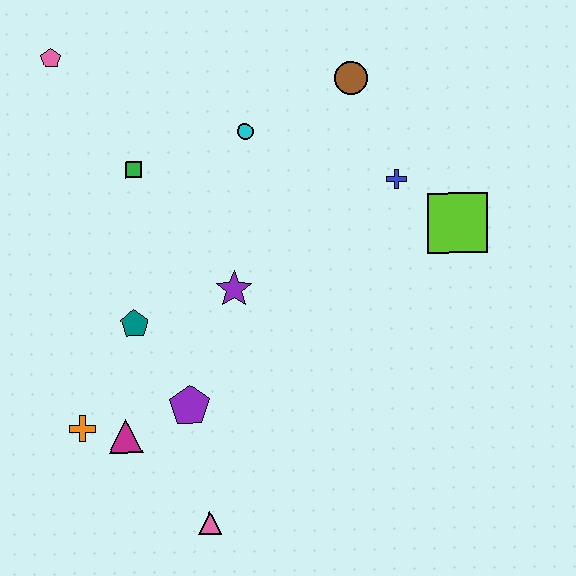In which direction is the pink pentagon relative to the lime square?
The pink pentagon is to the left of the lime square.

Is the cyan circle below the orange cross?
No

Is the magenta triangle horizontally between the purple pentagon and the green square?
No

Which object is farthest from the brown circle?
The pink triangle is farthest from the brown circle.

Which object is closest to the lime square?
The blue cross is closest to the lime square.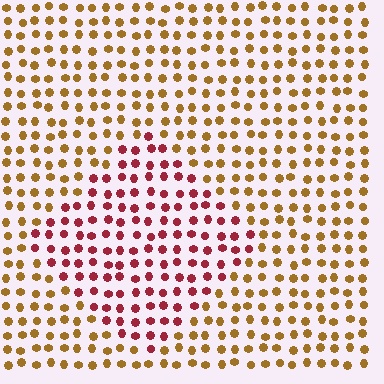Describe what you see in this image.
The image is filled with small brown elements in a uniform arrangement. A diamond-shaped region is visible where the elements are tinted to a slightly different hue, forming a subtle color boundary.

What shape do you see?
I see a diamond.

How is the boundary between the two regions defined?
The boundary is defined purely by a slight shift in hue (about 50 degrees). Spacing, size, and orientation are identical on both sides.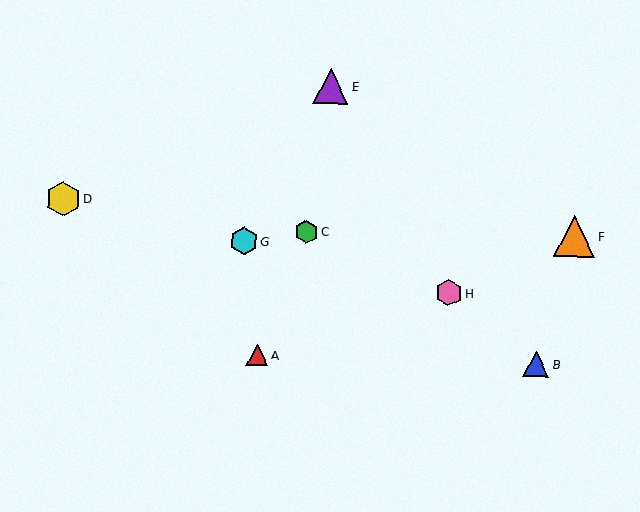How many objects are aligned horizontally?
2 objects (A, B) are aligned horizontally.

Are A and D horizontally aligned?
No, A is at y≈355 and D is at y≈199.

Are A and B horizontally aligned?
Yes, both are at y≈355.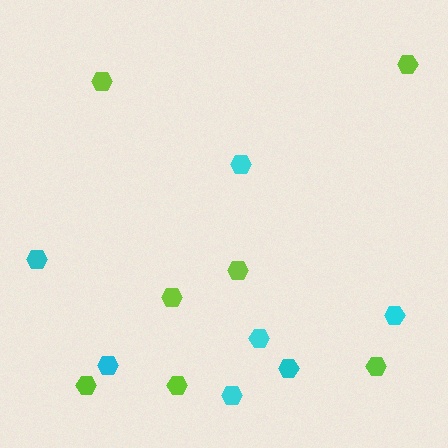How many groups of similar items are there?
There are 2 groups: one group of cyan hexagons (7) and one group of lime hexagons (7).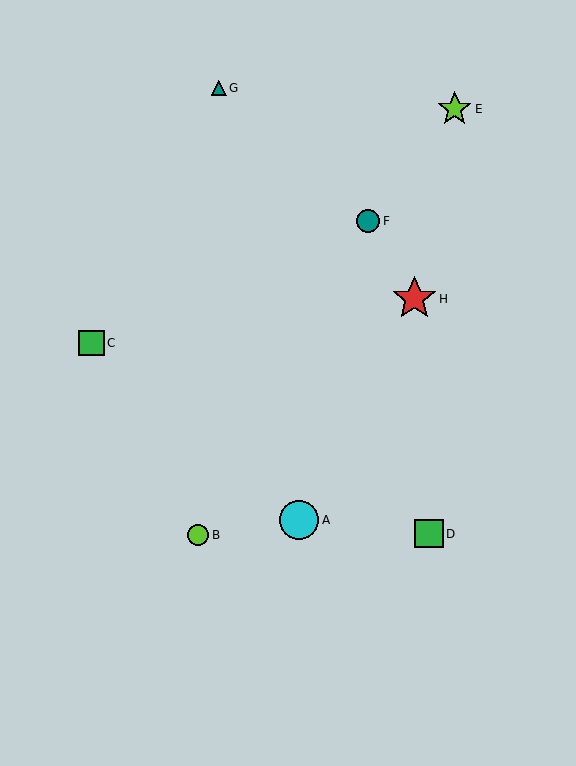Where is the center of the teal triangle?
The center of the teal triangle is at (219, 88).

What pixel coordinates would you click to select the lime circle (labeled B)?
Click at (198, 535) to select the lime circle B.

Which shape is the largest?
The red star (labeled H) is the largest.